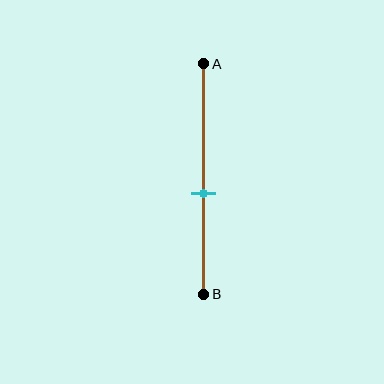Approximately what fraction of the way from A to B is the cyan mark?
The cyan mark is approximately 55% of the way from A to B.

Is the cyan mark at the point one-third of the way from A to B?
No, the mark is at about 55% from A, not at the 33% one-third point.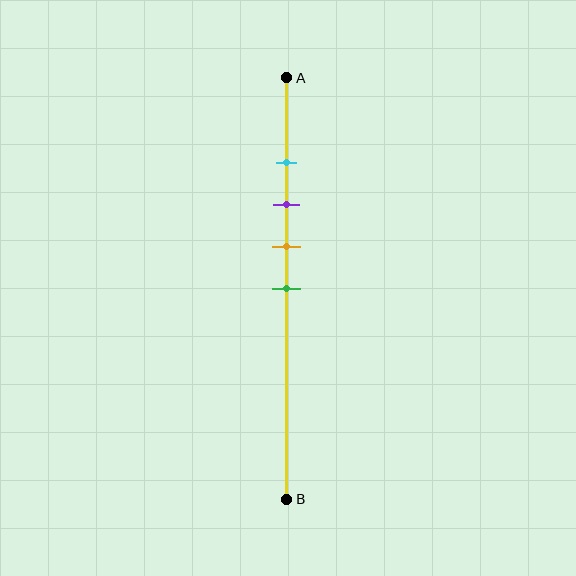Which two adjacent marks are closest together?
The cyan and purple marks are the closest adjacent pair.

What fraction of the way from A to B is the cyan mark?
The cyan mark is approximately 20% (0.2) of the way from A to B.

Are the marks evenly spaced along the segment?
Yes, the marks are approximately evenly spaced.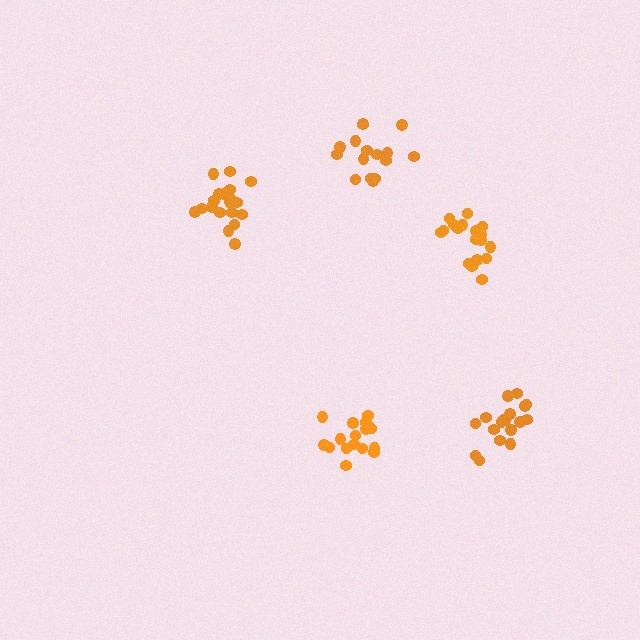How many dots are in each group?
Group 1: 17 dots, Group 2: 20 dots, Group 3: 18 dots, Group 4: 18 dots, Group 5: 16 dots (89 total).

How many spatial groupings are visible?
There are 5 spatial groupings.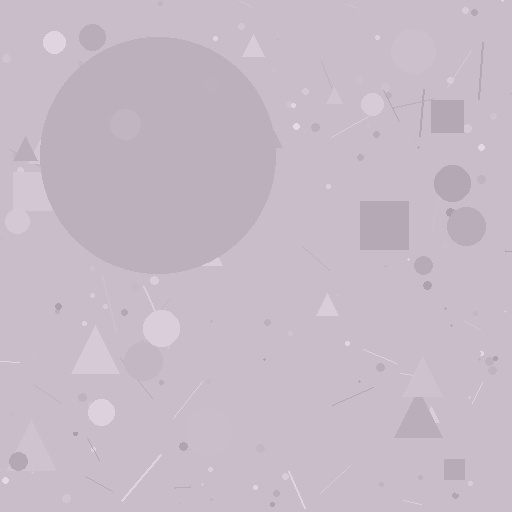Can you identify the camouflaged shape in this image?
The camouflaged shape is a circle.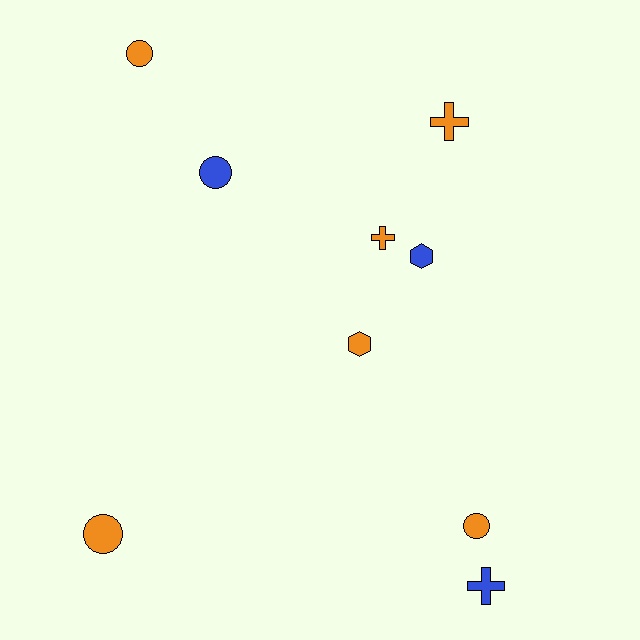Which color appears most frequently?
Orange, with 6 objects.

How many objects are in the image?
There are 9 objects.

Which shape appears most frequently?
Circle, with 4 objects.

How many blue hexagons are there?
There is 1 blue hexagon.